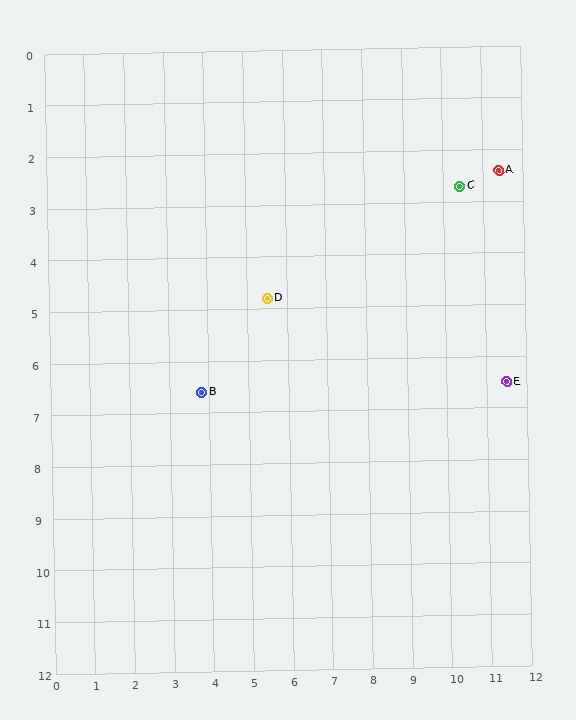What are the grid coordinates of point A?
Point A is at approximately (11.4, 2.4).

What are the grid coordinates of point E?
Point E is at approximately (11.5, 6.5).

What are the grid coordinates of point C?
Point C is at approximately (10.4, 2.7).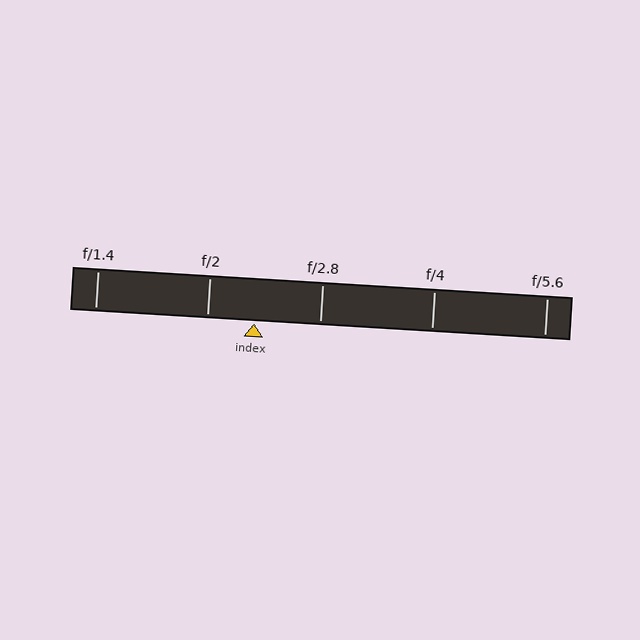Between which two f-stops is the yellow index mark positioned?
The index mark is between f/2 and f/2.8.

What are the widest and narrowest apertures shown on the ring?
The widest aperture shown is f/1.4 and the narrowest is f/5.6.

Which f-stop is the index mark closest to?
The index mark is closest to f/2.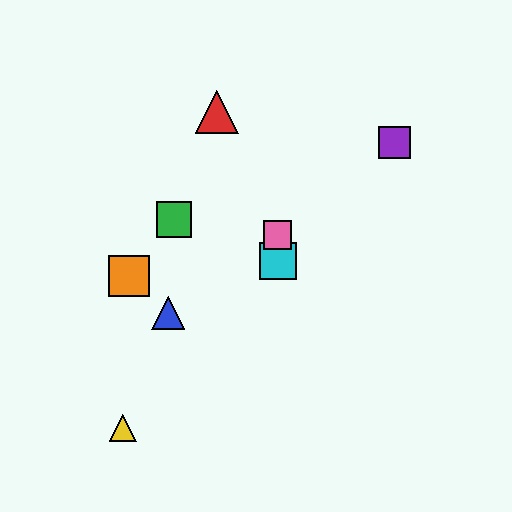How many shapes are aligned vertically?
2 shapes (the cyan square, the pink square) are aligned vertically.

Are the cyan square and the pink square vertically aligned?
Yes, both are at x≈278.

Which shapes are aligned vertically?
The cyan square, the pink square are aligned vertically.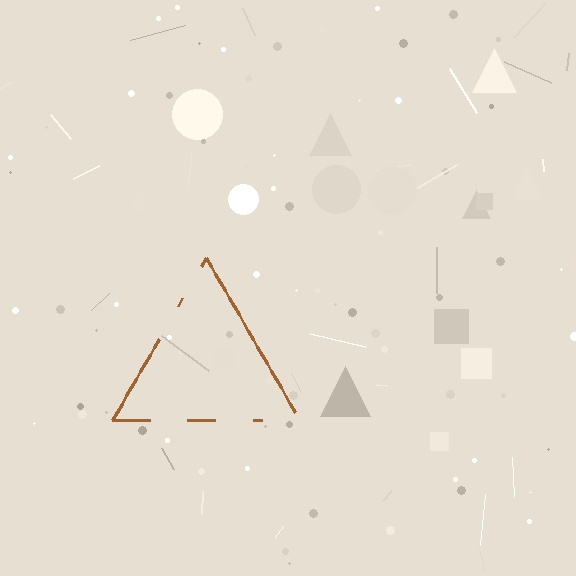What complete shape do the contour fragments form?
The contour fragments form a triangle.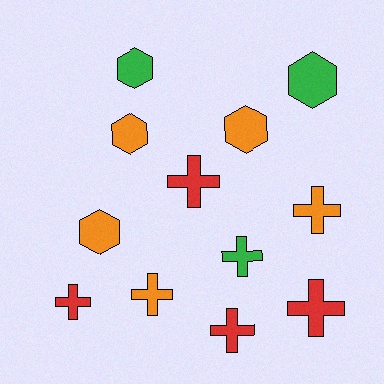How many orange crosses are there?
There are 2 orange crosses.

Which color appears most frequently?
Orange, with 5 objects.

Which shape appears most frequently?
Cross, with 7 objects.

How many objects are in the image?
There are 12 objects.